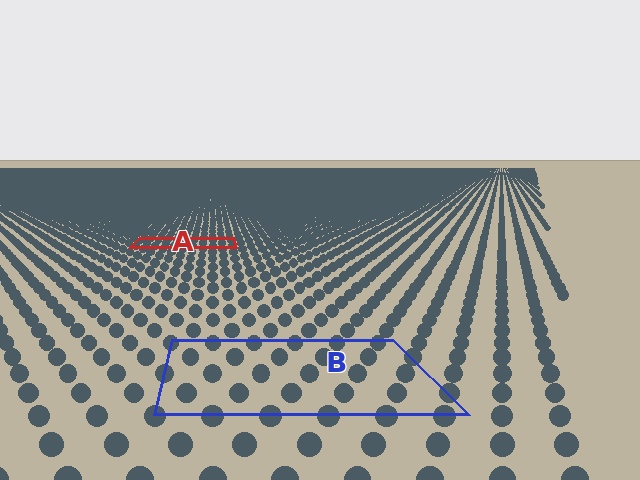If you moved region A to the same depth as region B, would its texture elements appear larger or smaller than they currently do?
They would appear larger. At a closer depth, the same texture elements are projected at a bigger on-screen size.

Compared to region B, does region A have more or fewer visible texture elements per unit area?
Region A has more texture elements per unit area — they are packed more densely because it is farther away.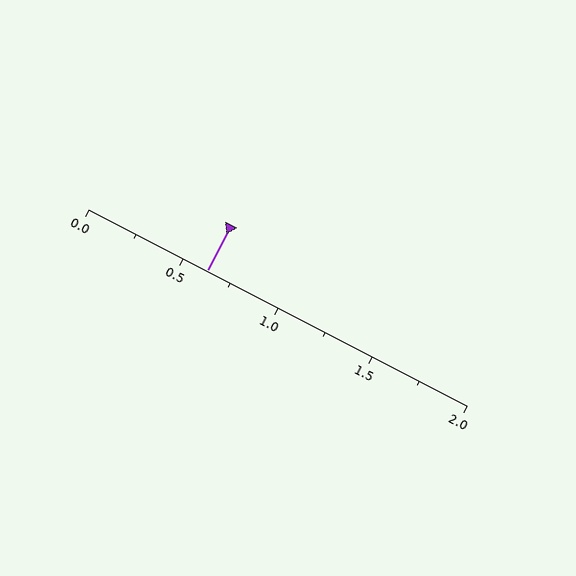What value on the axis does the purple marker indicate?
The marker indicates approximately 0.62.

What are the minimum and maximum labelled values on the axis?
The axis runs from 0.0 to 2.0.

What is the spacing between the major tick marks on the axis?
The major ticks are spaced 0.5 apart.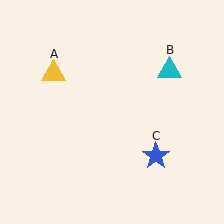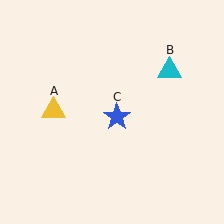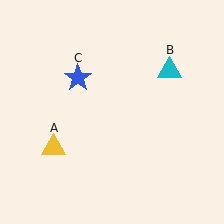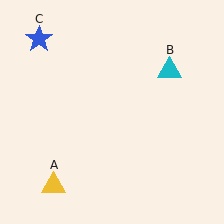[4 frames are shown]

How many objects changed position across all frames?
2 objects changed position: yellow triangle (object A), blue star (object C).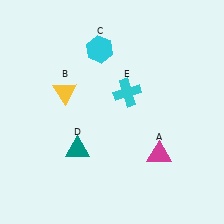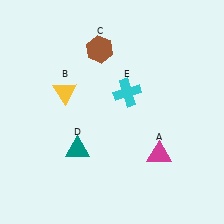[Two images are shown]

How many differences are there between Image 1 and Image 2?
There is 1 difference between the two images.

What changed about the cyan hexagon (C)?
In Image 1, C is cyan. In Image 2, it changed to brown.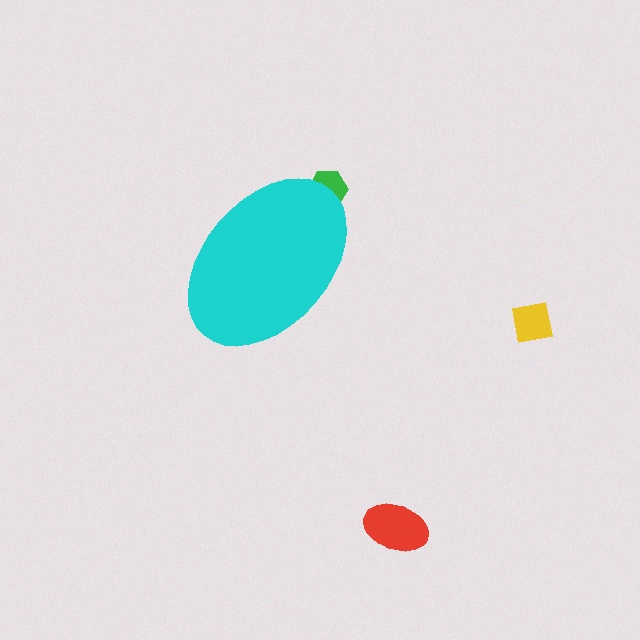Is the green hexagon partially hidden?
Yes, the green hexagon is partially hidden behind the cyan ellipse.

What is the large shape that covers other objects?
A cyan ellipse.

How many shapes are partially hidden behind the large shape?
1 shape is partially hidden.